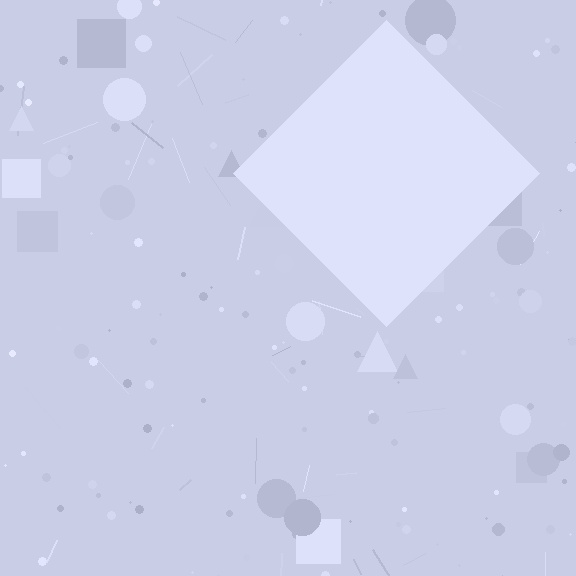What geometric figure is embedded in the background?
A diamond is embedded in the background.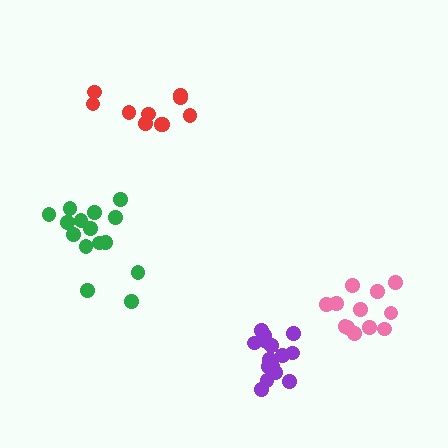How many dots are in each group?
Group 1: 10 dots, Group 2: 16 dots, Group 3: 12 dots, Group 4: 15 dots (53 total).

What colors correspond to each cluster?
The clusters are colored: red, purple, pink, green.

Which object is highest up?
The red cluster is topmost.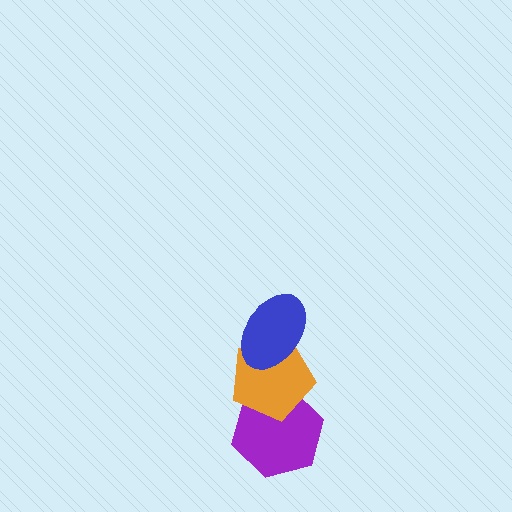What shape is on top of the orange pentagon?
The blue ellipse is on top of the orange pentagon.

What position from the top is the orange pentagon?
The orange pentagon is 2nd from the top.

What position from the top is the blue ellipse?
The blue ellipse is 1st from the top.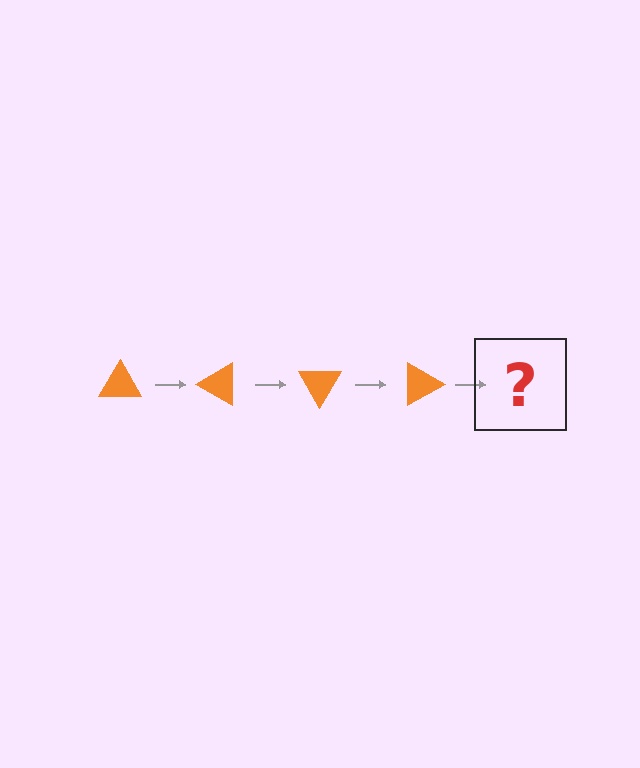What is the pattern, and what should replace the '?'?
The pattern is that the triangle rotates 30 degrees each step. The '?' should be an orange triangle rotated 120 degrees.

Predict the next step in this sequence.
The next step is an orange triangle rotated 120 degrees.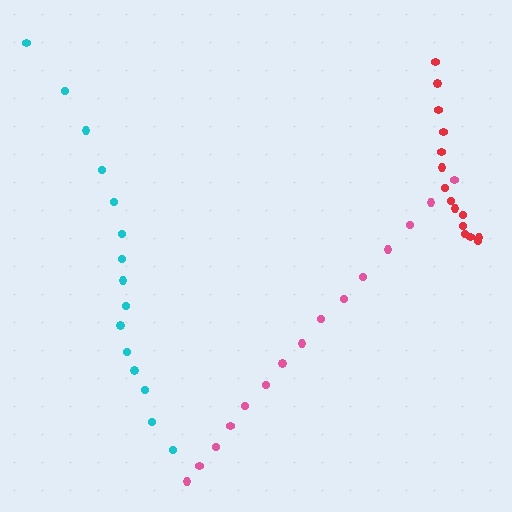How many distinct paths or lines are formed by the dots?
There are 3 distinct paths.